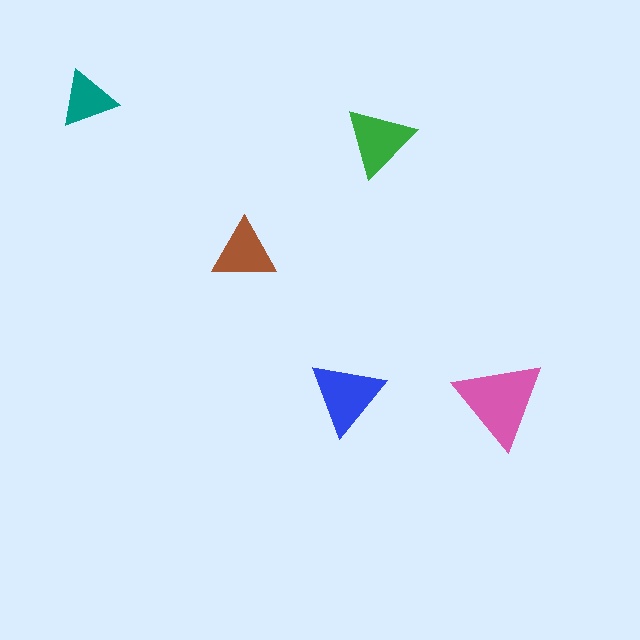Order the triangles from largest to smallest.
the pink one, the blue one, the green one, the brown one, the teal one.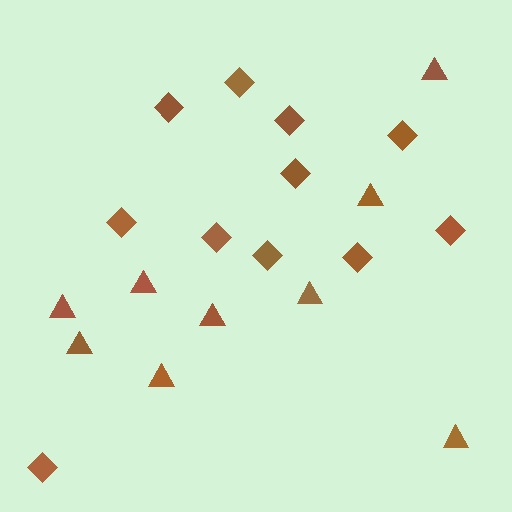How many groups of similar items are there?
There are 2 groups: one group of diamonds (11) and one group of triangles (9).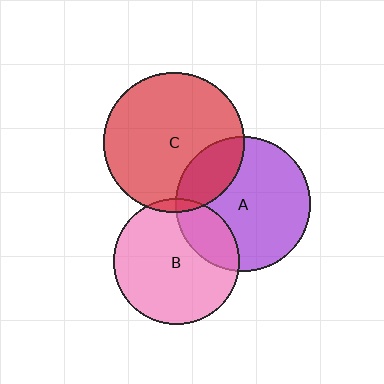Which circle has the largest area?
Circle C (red).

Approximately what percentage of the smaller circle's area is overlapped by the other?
Approximately 5%.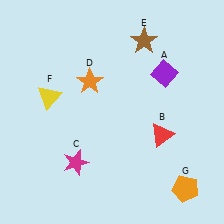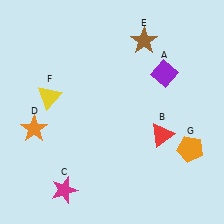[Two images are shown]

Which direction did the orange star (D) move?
The orange star (D) moved left.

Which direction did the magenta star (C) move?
The magenta star (C) moved down.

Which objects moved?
The objects that moved are: the magenta star (C), the orange star (D), the orange pentagon (G).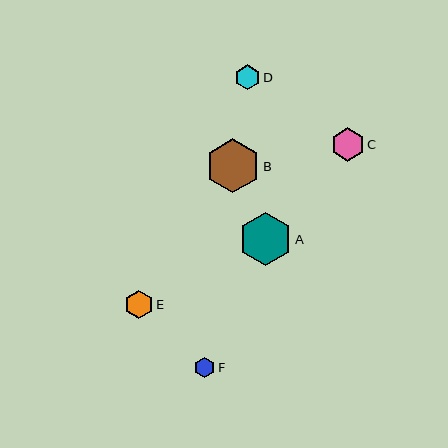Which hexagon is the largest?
Hexagon B is the largest with a size of approximately 54 pixels.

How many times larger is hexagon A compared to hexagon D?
Hexagon A is approximately 2.1 times the size of hexagon D.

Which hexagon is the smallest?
Hexagon F is the smallest with a size of approximately 21 pixels.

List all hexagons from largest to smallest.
From largest to smallest: B, A, C, E, D, F.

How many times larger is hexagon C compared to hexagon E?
Hexagon C is approximately 1.2 times the size of hexagon E.